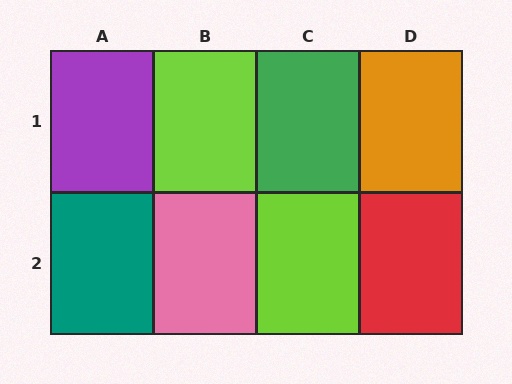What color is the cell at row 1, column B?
Lime.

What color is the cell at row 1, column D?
Orange.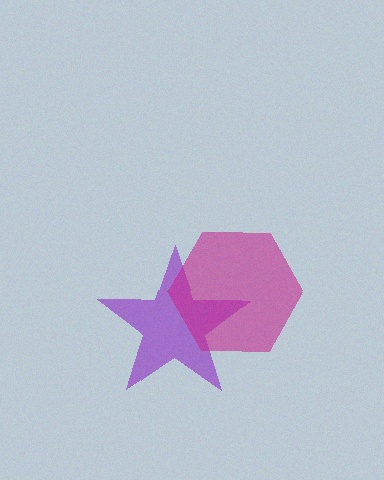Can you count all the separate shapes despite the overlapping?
Yes, there are 2 separate shapes.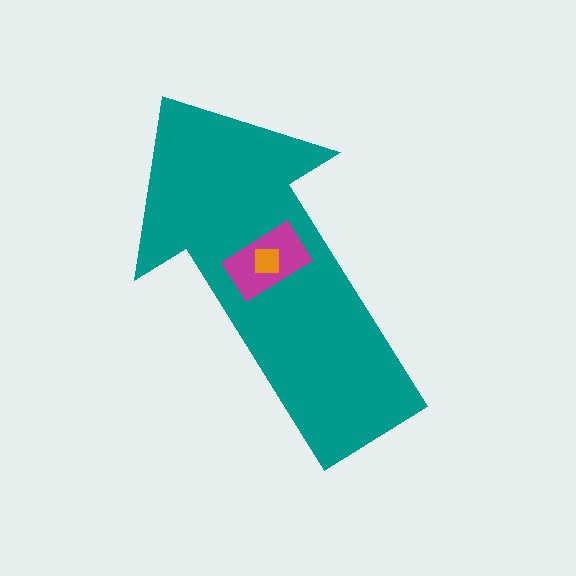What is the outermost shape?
The teal arrow.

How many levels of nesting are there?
3.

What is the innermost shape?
The orange square.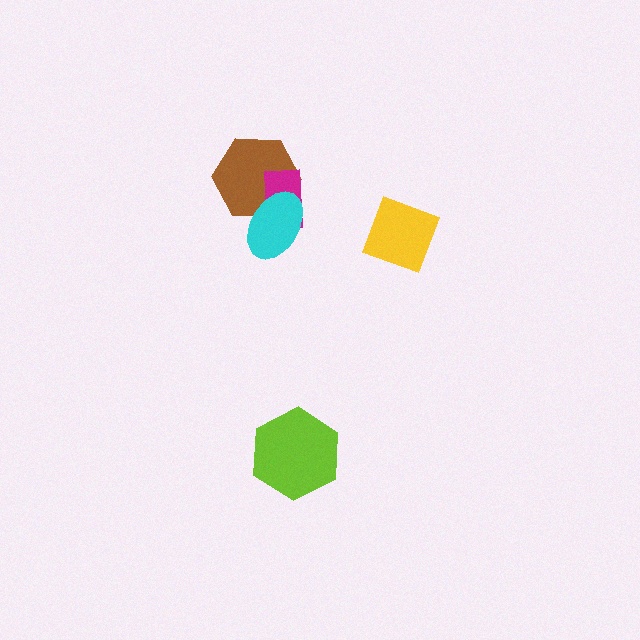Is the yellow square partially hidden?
No, no other shape covers it.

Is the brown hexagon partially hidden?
Yes, it is partially covered by another shape.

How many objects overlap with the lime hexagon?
0 objects overlap with the lime hexagon.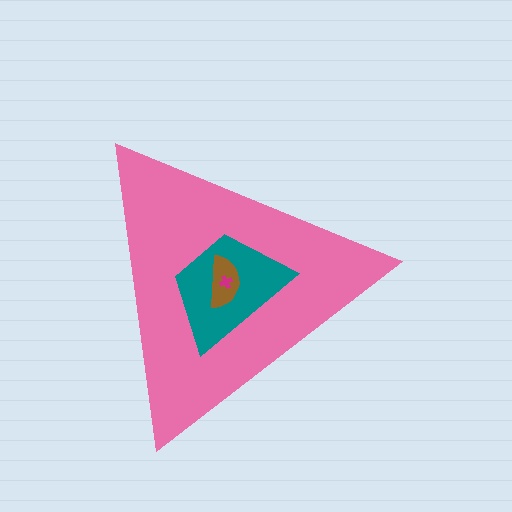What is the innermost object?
The magenta cross.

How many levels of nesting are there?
4.